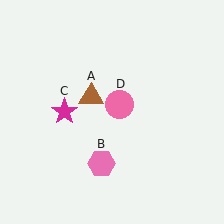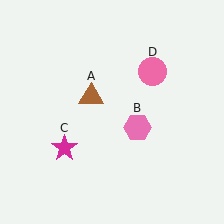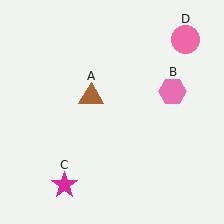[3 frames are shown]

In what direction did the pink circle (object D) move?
The pink circle (object D) moved up and to the right.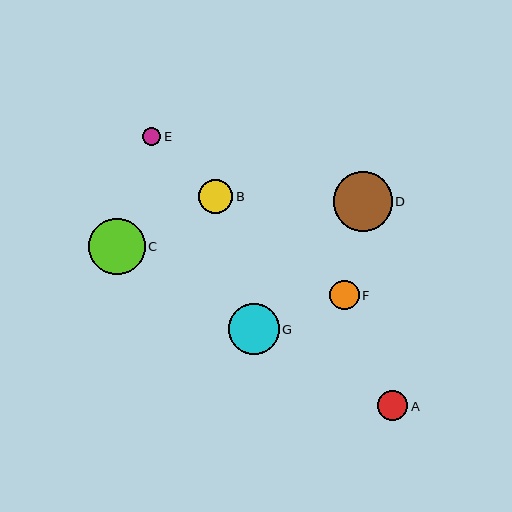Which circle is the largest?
Circle D is the largest with a size of approximately 59 pixels.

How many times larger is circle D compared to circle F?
Circle D is approximately 2.0 times the size of circle F.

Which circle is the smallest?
Circle E is the smallest with a size of approximately 18 pixels.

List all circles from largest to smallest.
From largest to smallest: D, C, G, B, A, F, E.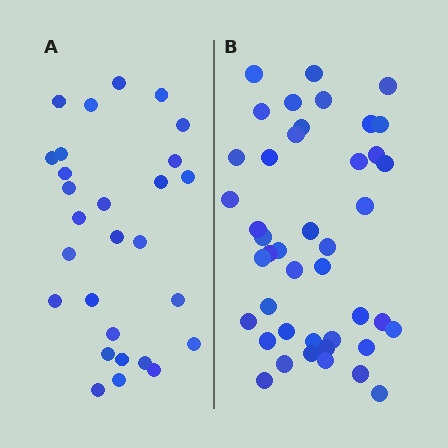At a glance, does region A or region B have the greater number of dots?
Region B (the right region) has more dots.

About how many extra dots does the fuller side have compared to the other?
Region B has approximately 15 more dots than region A.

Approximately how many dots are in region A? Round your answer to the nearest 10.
About 30 dots. (The exact count is 28, which rounds to 30.)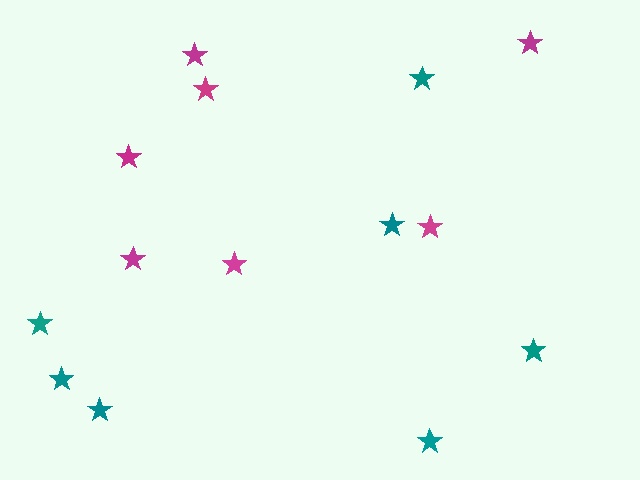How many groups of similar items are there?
There are 2 groups: one group of teal stars (7) and one group of magenta stars (7).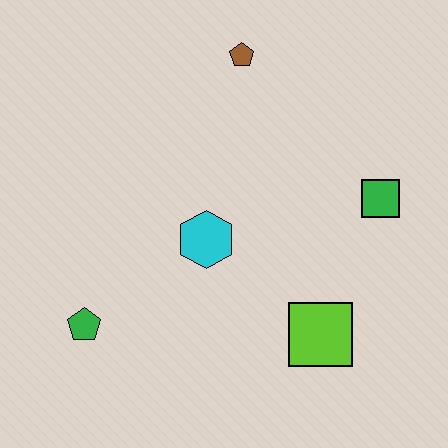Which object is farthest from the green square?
The green pentagon is farthest from the green square.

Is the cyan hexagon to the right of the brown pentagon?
No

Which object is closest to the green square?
The lime square is closest to the green square.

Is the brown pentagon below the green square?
No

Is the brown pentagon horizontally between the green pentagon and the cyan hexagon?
No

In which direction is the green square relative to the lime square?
The green square is above the lime square.